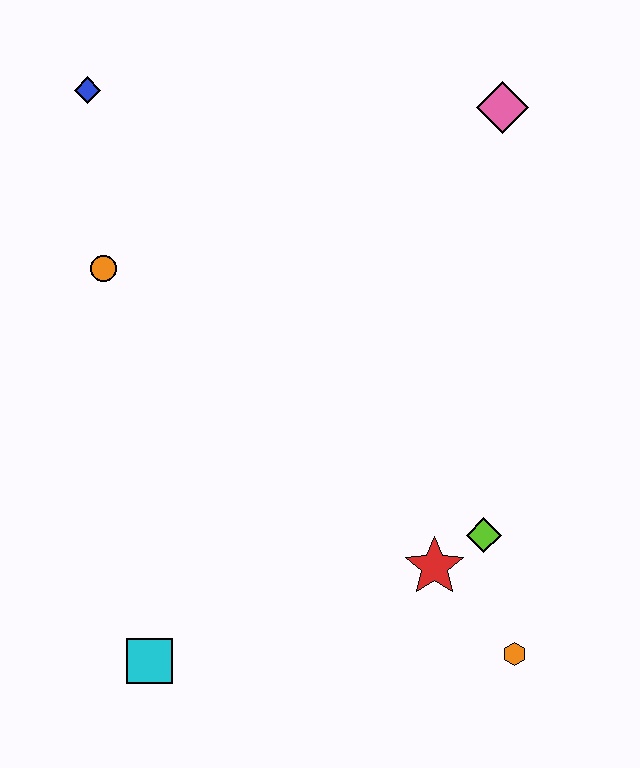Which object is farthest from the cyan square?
The pink diamond is farthest from the cyan square.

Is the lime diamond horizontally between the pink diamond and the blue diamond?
Yes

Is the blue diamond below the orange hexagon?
No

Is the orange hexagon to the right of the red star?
Yes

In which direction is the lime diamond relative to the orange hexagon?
The lime diamond is above the orange hexagon.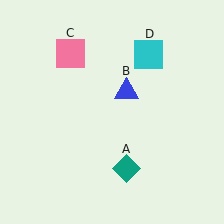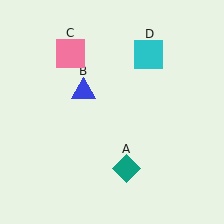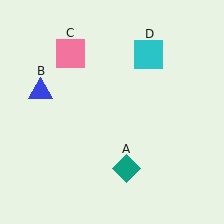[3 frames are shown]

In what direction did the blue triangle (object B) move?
The blue triangle (object B) moved left.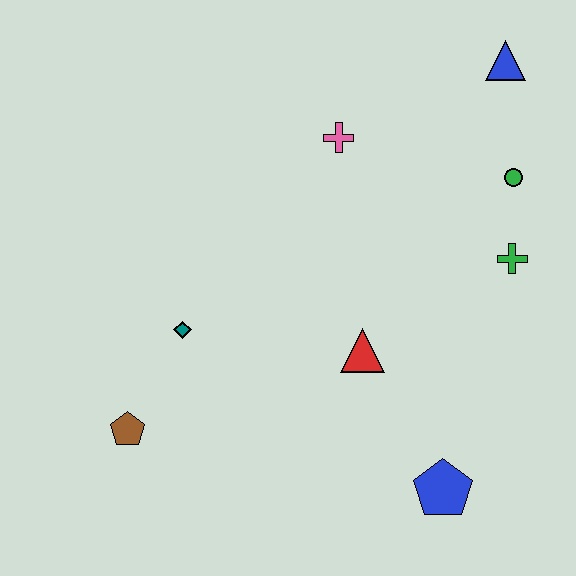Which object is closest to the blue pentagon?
The red triangle is closest to the blue pentagon.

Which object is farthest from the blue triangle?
The brown pentagon is farthest from the blue triangle.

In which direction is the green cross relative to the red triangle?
The green cross is to the right of the red triangle.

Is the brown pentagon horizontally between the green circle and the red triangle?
No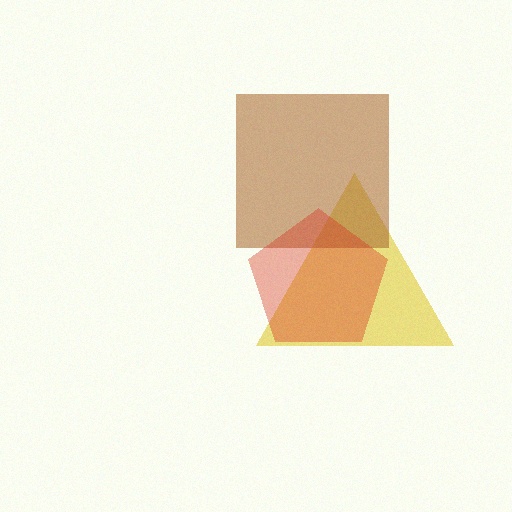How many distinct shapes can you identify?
There are 3 distinct shapes: a yellow triangle, a brown square, a red pentagon.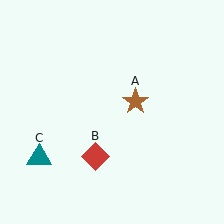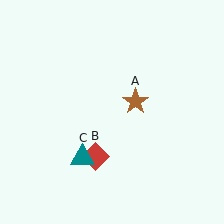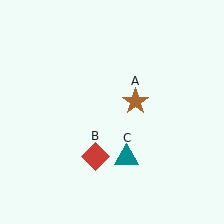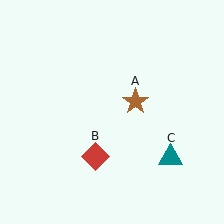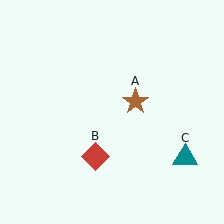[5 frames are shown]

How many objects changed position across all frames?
1 object changed position: teal triangle (object C).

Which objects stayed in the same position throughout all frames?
Brown star (object A) and red diamond (object B) remained stationary.